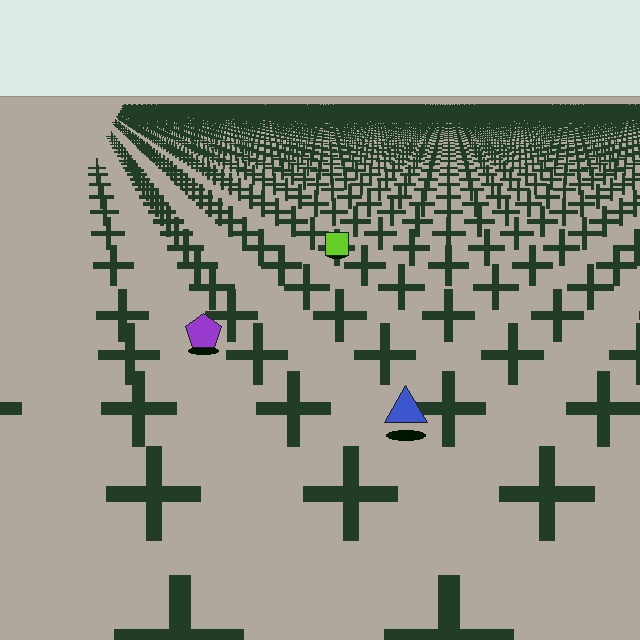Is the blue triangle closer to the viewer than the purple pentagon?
Yes. The blue triangle is closer — you can tell from the texture gradient: the ground texture is coarser near it.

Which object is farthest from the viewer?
The lime square is farthest from the viewer. It appears smaller and the ground texture around it is denser.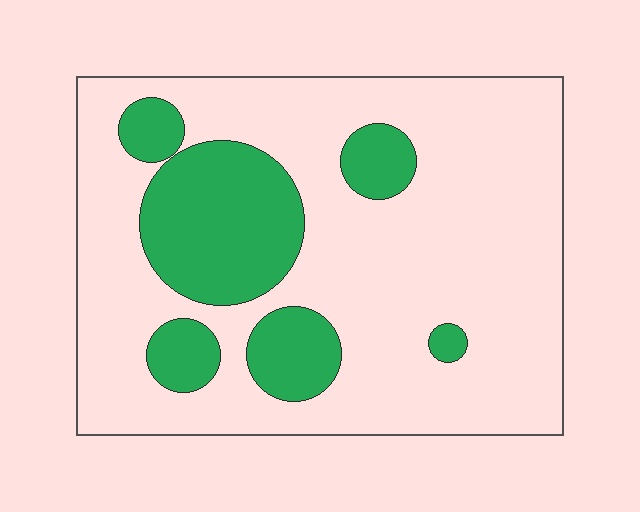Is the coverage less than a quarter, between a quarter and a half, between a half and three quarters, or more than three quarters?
Less than a quarter.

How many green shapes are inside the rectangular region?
6.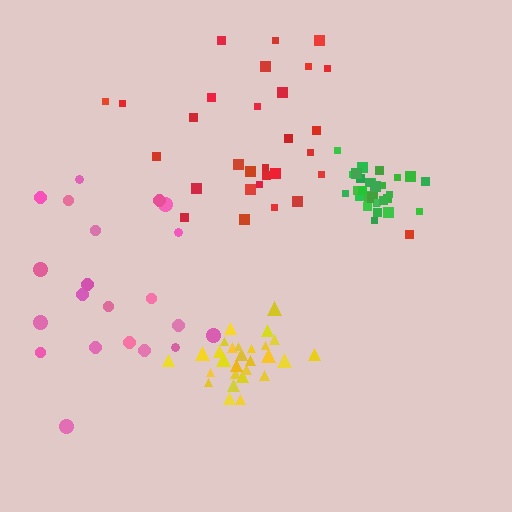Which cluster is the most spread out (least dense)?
Pink.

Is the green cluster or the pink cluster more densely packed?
Green.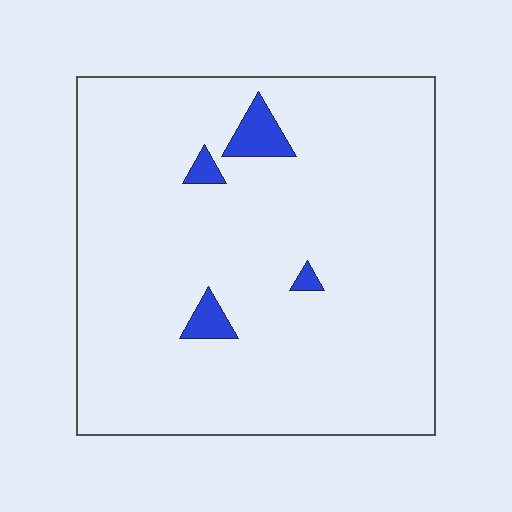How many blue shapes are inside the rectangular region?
4.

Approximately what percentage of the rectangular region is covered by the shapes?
Approximately 5%.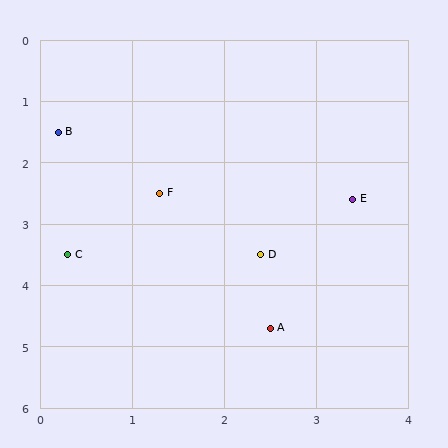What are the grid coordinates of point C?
Point C is at approximately (0.3, 3.5).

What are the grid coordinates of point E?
Point E is at approximately (3.4, 2.6).